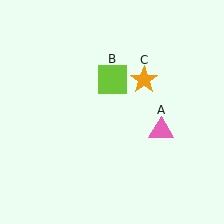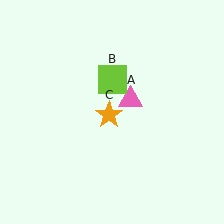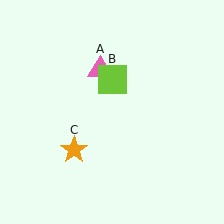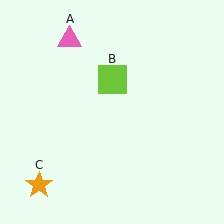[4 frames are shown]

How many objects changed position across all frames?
2 objects changed position: pink triangle (object A), orange star (object C).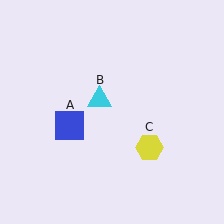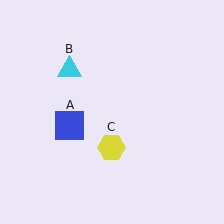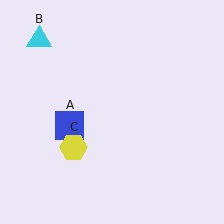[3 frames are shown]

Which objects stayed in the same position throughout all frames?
Blue square (object A) remained stationary.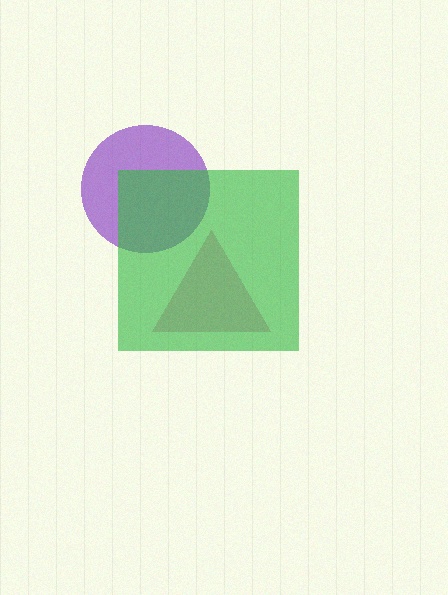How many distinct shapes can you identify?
There are 3 distinct shapes: a purple circle, a magenta triangle, a green square.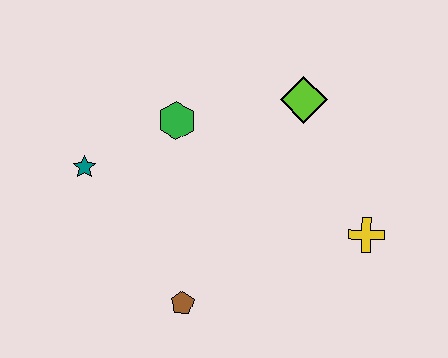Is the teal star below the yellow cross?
No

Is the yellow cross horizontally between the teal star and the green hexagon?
No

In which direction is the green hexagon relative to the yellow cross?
The green hexagon is to the left of the yellow cross.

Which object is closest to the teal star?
The green hexagon is closest to the teal star.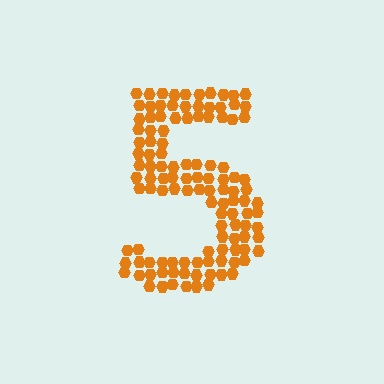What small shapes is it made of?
It is made of small hexagons.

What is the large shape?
The large shape is the digit 5.